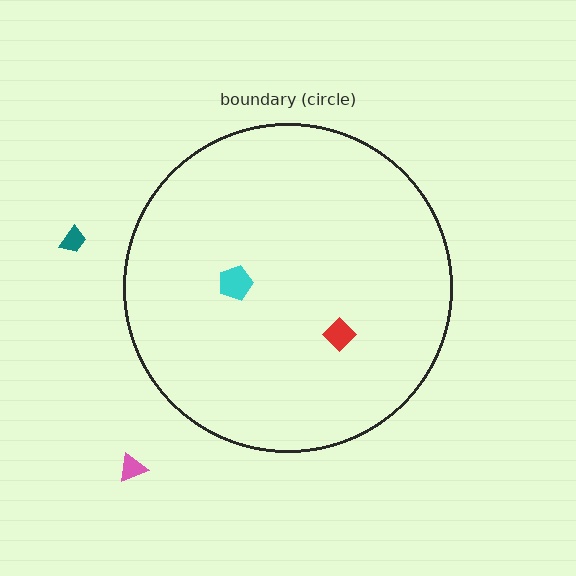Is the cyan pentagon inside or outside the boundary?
Inside.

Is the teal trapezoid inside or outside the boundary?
Outside.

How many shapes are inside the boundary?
2 inside, 2 outside.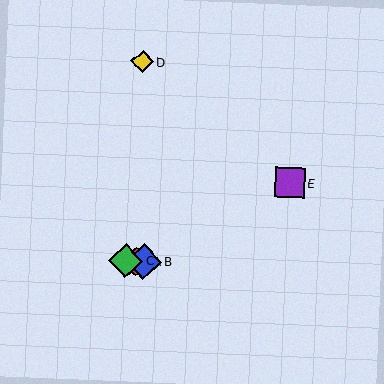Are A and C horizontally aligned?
Yes, both are at y≈261.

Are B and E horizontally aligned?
No, B is at y≈262 and E is at y≈183.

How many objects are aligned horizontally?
3 objects (A, B, C) are aligned horizontally.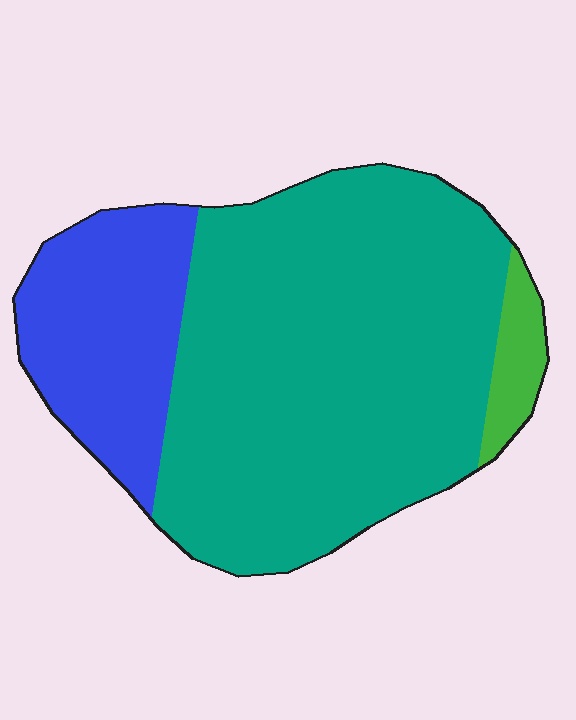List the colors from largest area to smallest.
From largest to smallest: teal, blue, green.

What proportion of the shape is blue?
Blue takes up about one quarter (1/4) of the shape.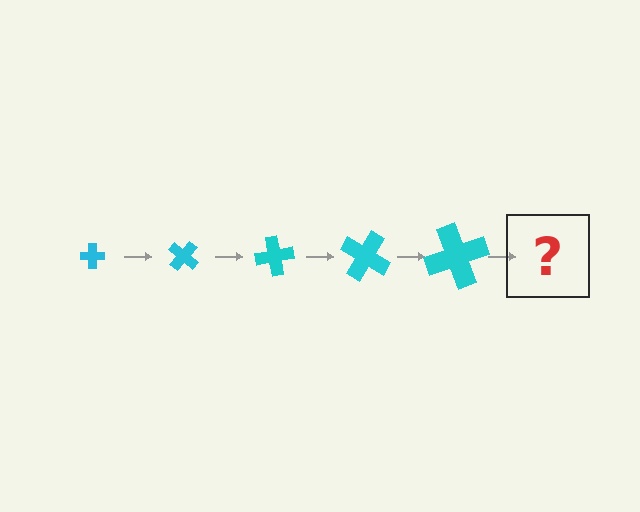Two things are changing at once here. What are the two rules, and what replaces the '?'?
The two rules are that the cross grows larger each step and it rotates 40 degrees each step. The '?' should be a cross, larger than the previous one and rotated 200 degrees from the start.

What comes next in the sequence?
The next element should be a cross, larger than the previous one and rotated 200 degrees from the start.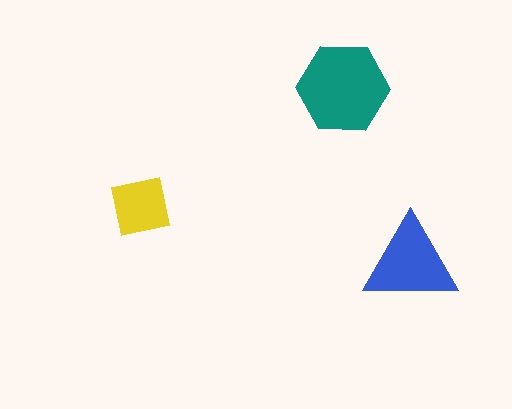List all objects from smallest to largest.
The yellow square, the blue triangle, the teal hexagon.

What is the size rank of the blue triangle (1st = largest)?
2nd.